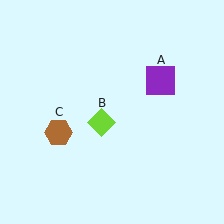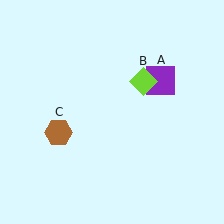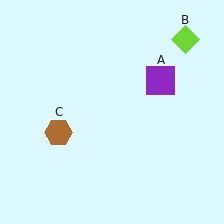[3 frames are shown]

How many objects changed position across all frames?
1 object changed position: lime diamond (object B).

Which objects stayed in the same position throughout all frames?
Purple square (object A) and brown hexagon (object C) remained stationary.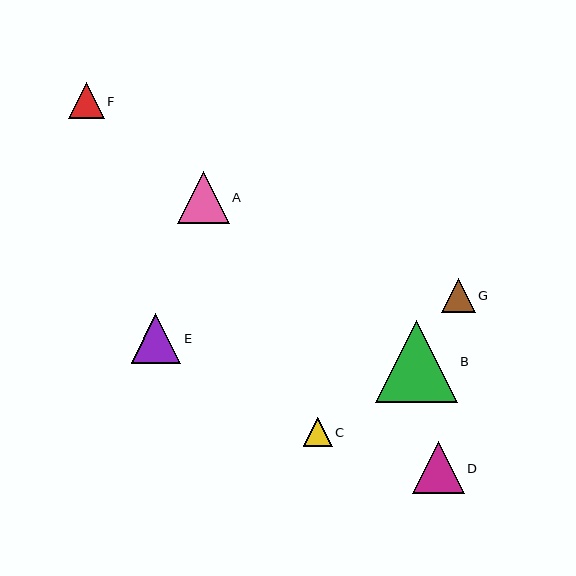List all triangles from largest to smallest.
From largest to smallest: B, A, D, E, F, G, C.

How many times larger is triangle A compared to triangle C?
Triangle A is approximately 1.8 times the size of triangle C.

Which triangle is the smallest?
Triangle C is the smallest with a size of approximately 29 pixels.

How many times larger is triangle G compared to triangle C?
Triangle G is approximately 1.2 times the size of triangle C.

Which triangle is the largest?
Triangle B is the largest with a size of approximately 82 pixels.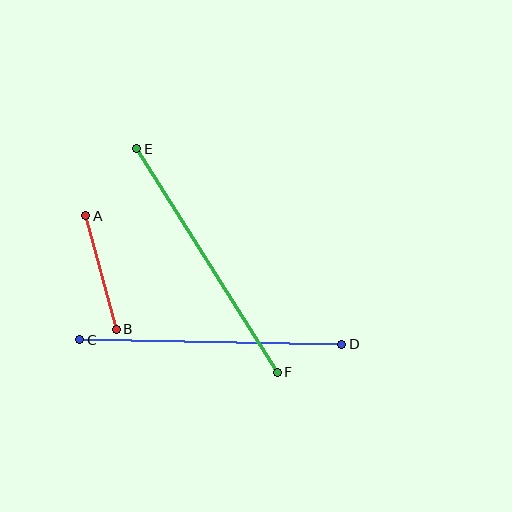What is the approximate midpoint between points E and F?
The midpoint is at approximately (207, 261) pixels.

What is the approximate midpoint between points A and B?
The midpoint is at approximately (101, 273) pixels.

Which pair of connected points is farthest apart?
Points E and F are farthest apart.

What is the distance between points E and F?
The distance is approximately 264 pixels.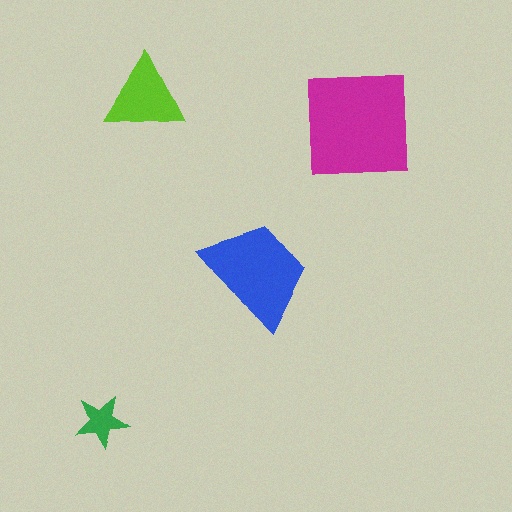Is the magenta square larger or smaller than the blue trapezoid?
Larger.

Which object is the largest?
The magenta square.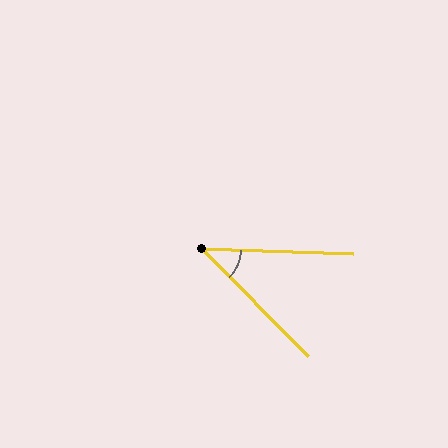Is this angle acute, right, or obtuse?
It is acute.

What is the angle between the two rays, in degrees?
Approximately 43 degrees.